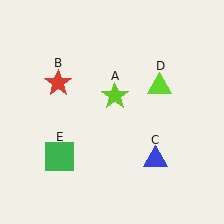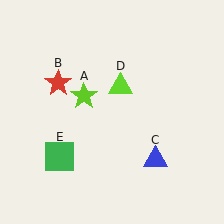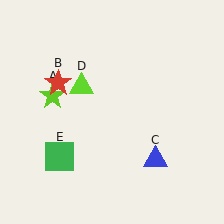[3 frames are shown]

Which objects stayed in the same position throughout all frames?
Red star (object B) and blue triangle (object C) and green square (object E) remained stationary.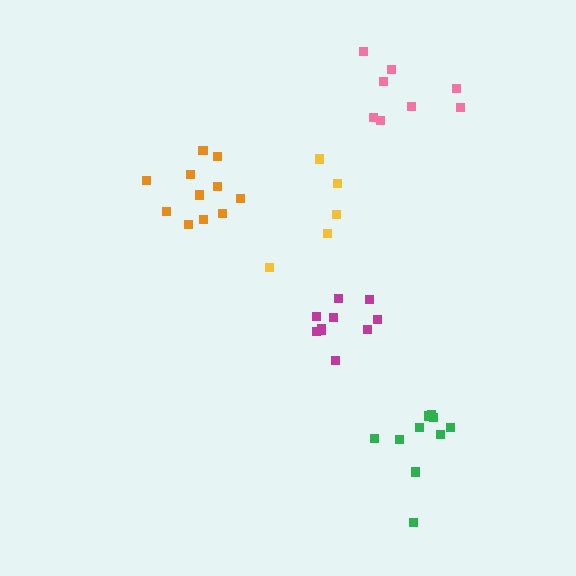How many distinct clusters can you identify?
There are 5 distinct clusters.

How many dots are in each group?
Group 1: 10 dots, Group 2: 11 dots, Group 3: 11 dots, Group 4: 5 dots, Group 5: 8 dots (45 total).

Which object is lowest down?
The green cluster is bottommost.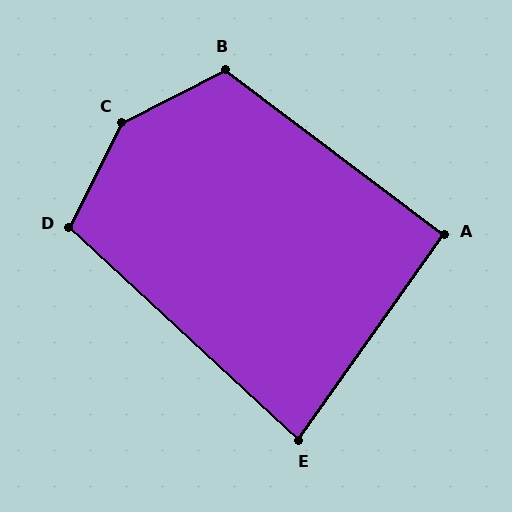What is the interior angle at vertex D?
Approximately 106 degrees (obtuse).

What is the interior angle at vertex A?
Approximately 92 degrees (approximately right).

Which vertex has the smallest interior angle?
E, at approximately 82 degrees.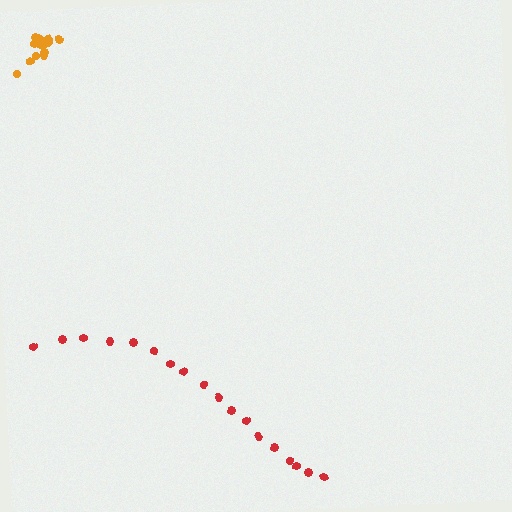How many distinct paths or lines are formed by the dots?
There are 2 distinct paths.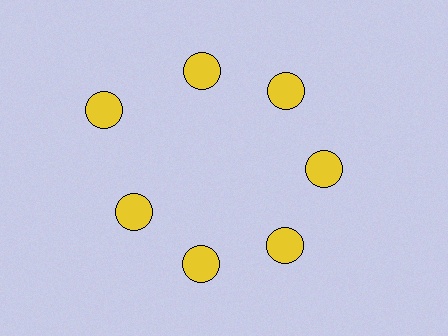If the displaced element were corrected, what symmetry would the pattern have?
It would have 7-fold rotational symmetry — the pattern would map onto itself every 51 degrees.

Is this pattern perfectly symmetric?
No. The 7 yellow circles are arranged in a ring, but one element near the 10 o'clock position is pushed outward from the center, breaking the 7-fold rotational symmetry.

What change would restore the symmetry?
The symmetry would be restored by moving it inward, back onto the ring so that all 7 circles sit at equal angles and equal distance from the center.